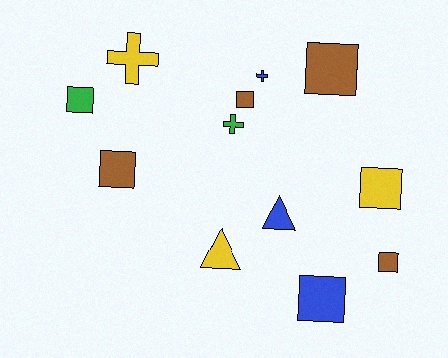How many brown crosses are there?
There are no brown crosses.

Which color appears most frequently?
Brown, with 4 objects.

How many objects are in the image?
There are 12 objects.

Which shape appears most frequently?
Square, with 7 objects.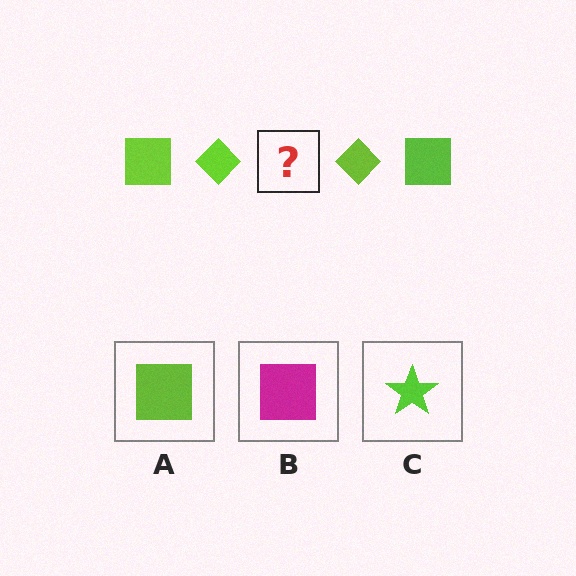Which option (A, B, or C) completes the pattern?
A.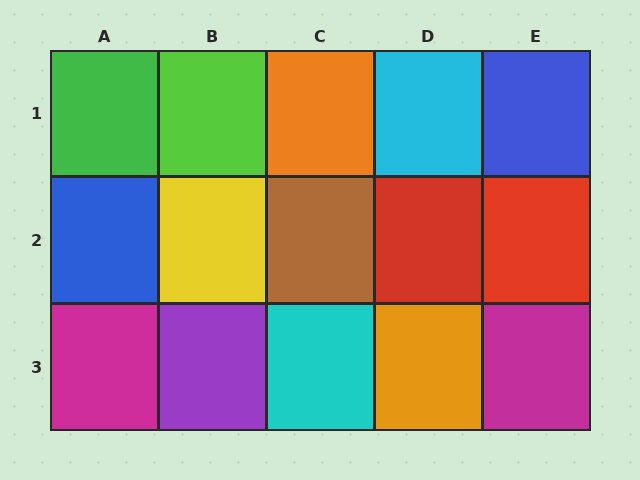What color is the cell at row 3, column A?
Magenta.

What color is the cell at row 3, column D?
Orange.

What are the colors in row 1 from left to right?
Green, lime, orange, cyan, blue.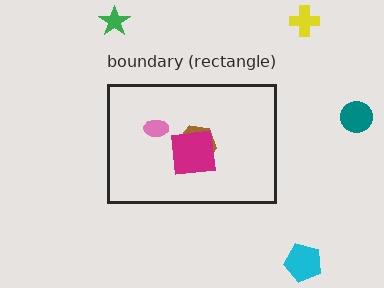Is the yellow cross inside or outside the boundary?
Outside.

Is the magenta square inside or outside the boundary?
Inside.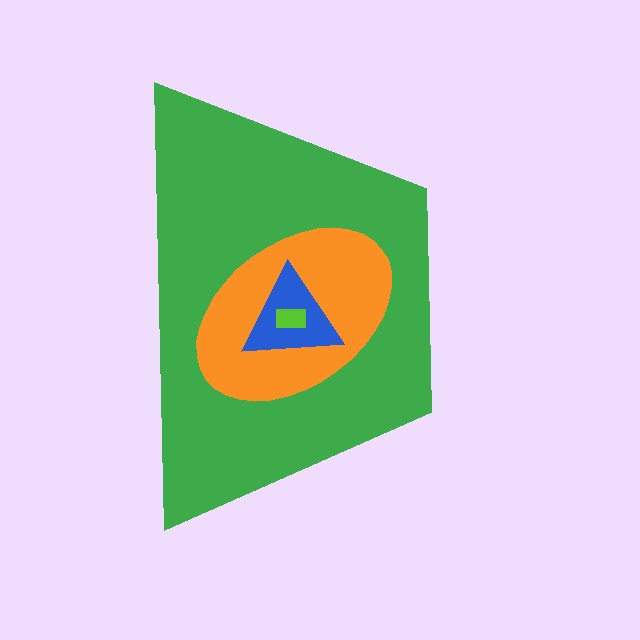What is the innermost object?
The lime rectangle.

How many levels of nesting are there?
4.